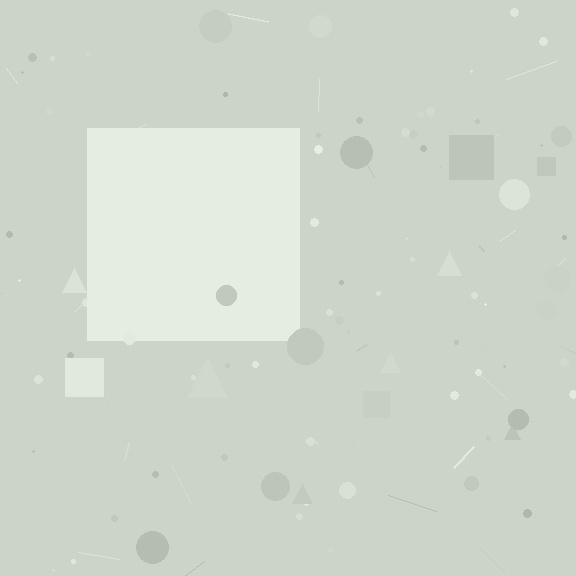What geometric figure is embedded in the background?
A square is embedded in the background.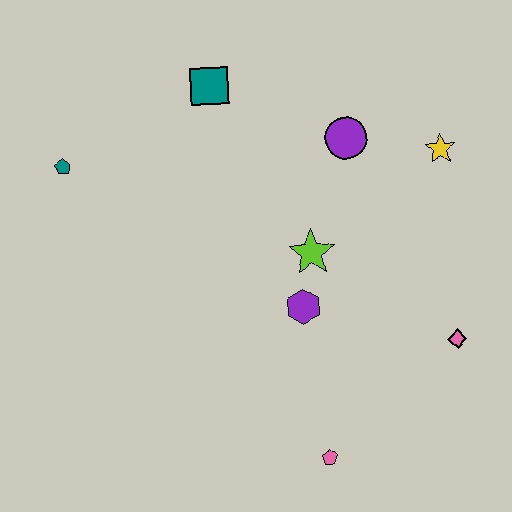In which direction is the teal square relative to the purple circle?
The teal square is to the left of the purple circle.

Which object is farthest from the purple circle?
The pink pentagon is farthest from the purple circle.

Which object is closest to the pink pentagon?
The purple hexagon is closest to the pink pentagon.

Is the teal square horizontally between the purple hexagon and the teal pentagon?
Yes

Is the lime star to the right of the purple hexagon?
Yes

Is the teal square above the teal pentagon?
Yes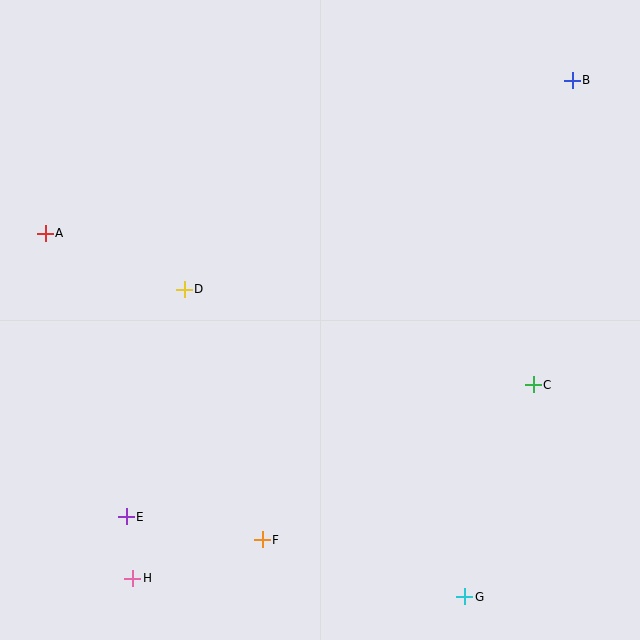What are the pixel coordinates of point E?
Point E is at (126, 517).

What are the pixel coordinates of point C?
Point C is at (533, 385).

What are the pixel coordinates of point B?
Point B is at (572, 80).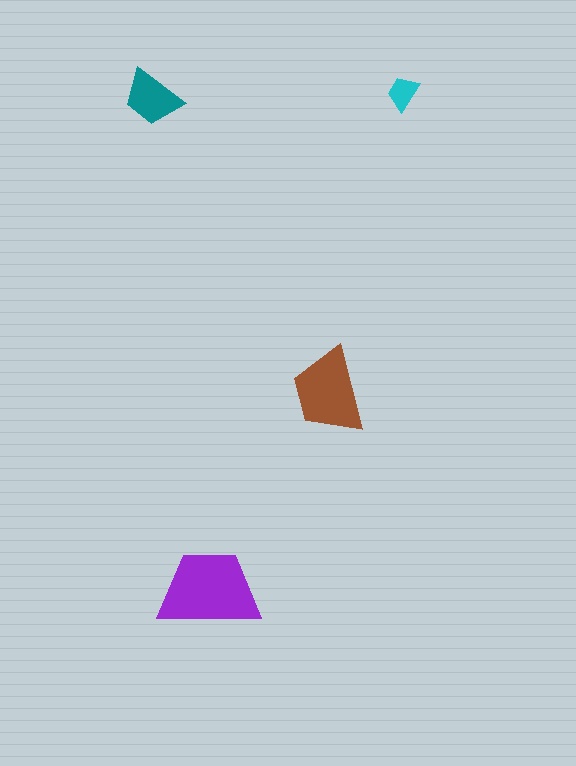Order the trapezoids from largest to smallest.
the purple one, the brown one, the teal one, the cyan one.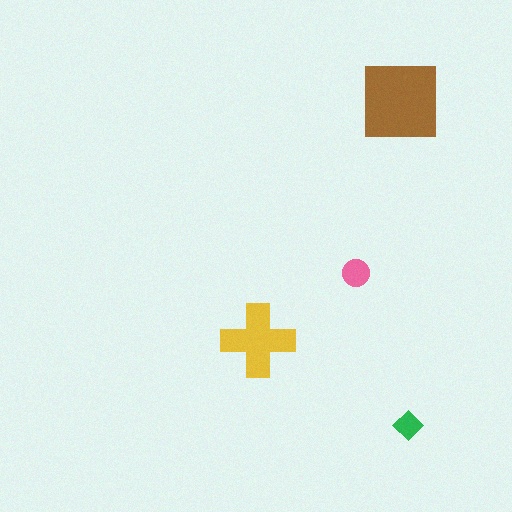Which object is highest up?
The brown square is topmost.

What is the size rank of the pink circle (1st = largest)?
3rd.